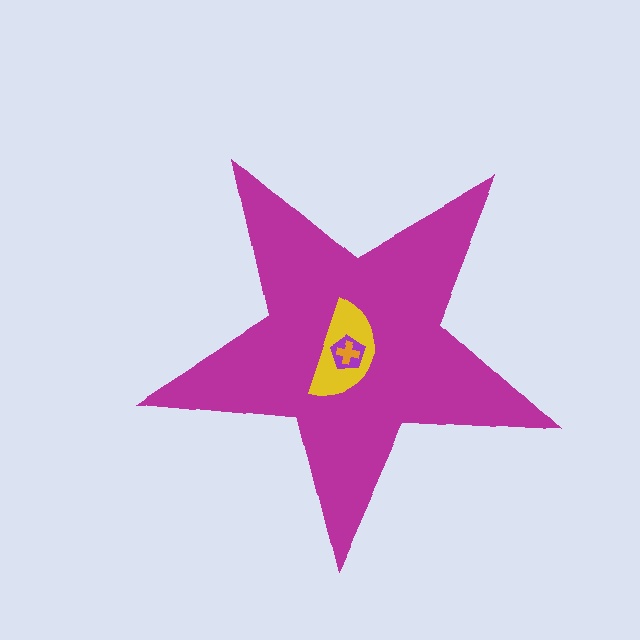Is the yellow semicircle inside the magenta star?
Yes.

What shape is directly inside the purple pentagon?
The orange cross.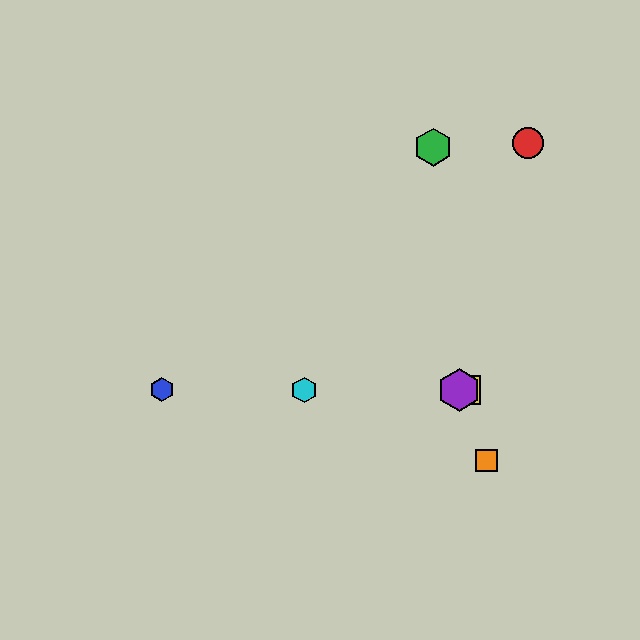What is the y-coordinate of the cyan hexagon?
The cyan hexagon is at y≈390.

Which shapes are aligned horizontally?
The blue hexagon, the yellow square, the purple hexagon, the cyan hexagon are aligned horizontally.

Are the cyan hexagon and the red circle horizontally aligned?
No, the cyan hexagon is at y≈390 and the red circle is at y≈143.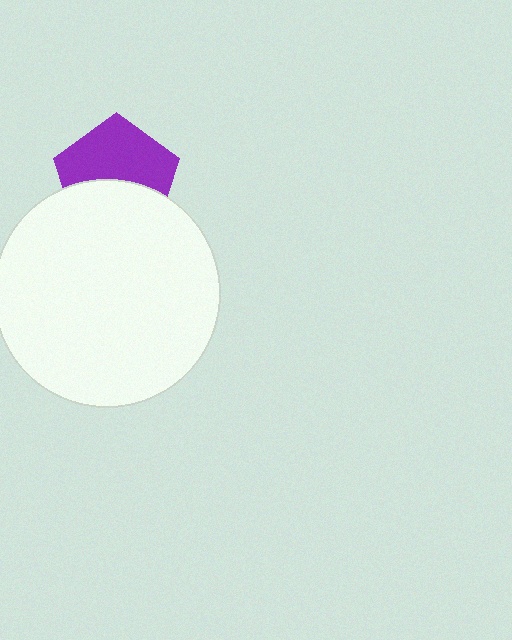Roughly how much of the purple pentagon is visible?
About half of it is visible (roughly 56%).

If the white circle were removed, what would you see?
You would see the complete purple pentagon.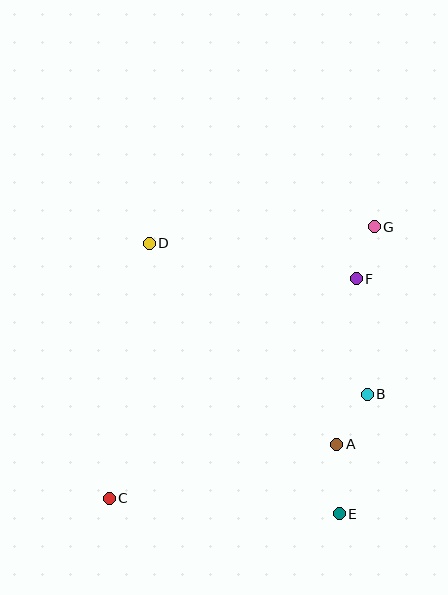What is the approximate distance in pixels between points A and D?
The distance between A and D is approximately 275 pixels.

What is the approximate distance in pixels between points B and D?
The distance between B and D is approximately 265 pixels.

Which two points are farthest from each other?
Points C and G are farthest from each other.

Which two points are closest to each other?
Points F and G are closest to each other.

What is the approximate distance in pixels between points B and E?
The distance between B and E is approximately 123 pixels.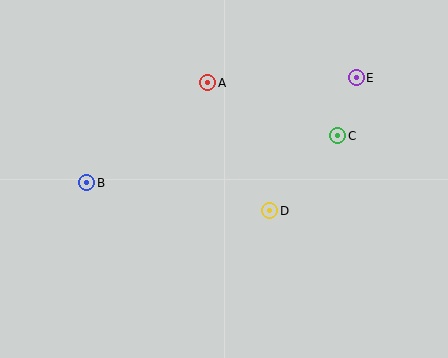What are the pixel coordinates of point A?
Point A is at (208, 83).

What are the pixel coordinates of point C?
Point C is at (338, 136).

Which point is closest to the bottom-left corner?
Point B is closest to the bottom-left corner.